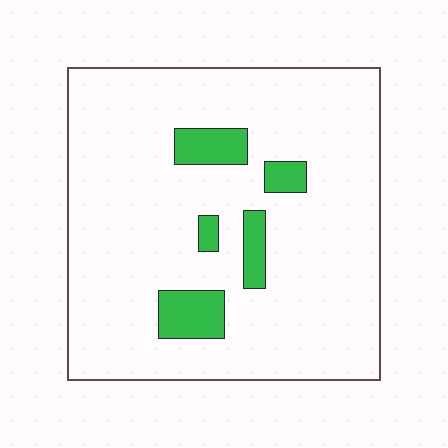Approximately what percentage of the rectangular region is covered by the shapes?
Approximately 10%.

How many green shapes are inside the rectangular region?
5.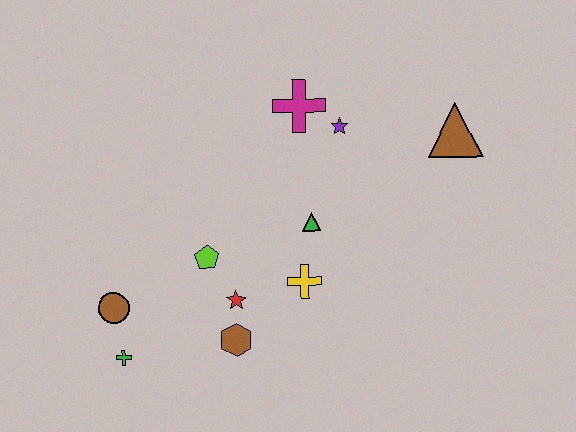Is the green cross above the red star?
No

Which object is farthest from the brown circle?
The brown triangle is farthest from the brown circle.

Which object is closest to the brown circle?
The green cross is closest to the brown circle.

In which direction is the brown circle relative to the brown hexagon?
The brown circle is to the left of the brown hexagon.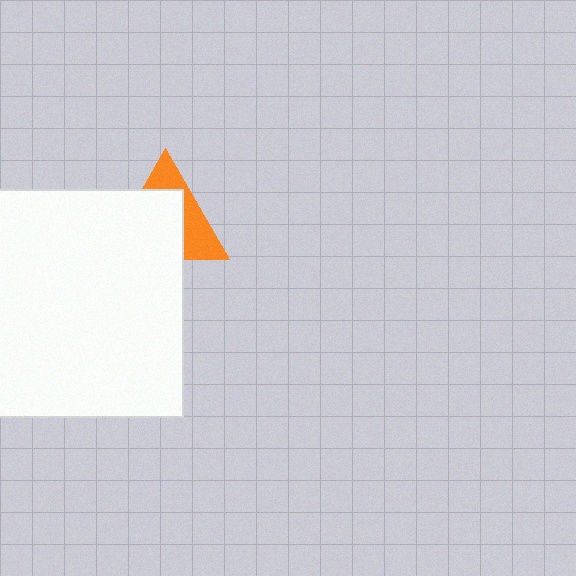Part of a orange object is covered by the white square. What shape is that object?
It is a triangle.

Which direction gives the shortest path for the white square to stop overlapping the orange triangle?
Moving toward the lower-left gives the shortest separation.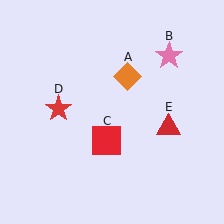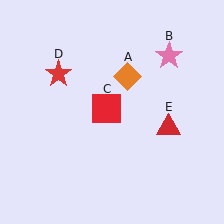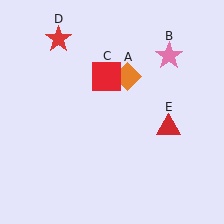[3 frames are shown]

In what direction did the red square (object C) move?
The red square (object C) moved up.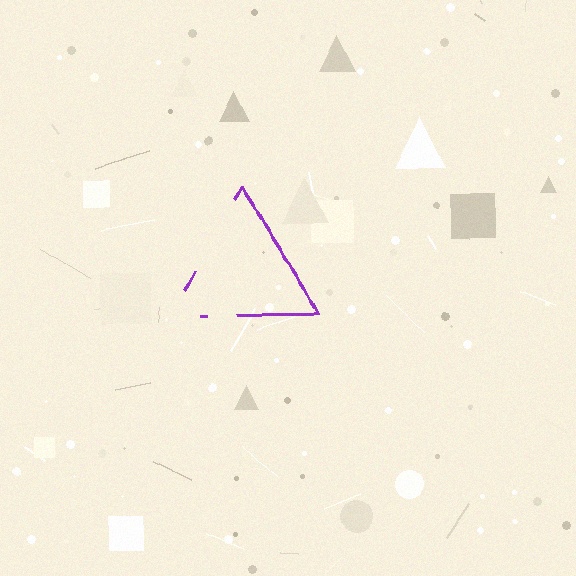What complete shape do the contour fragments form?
The contour fragments form a triangle.